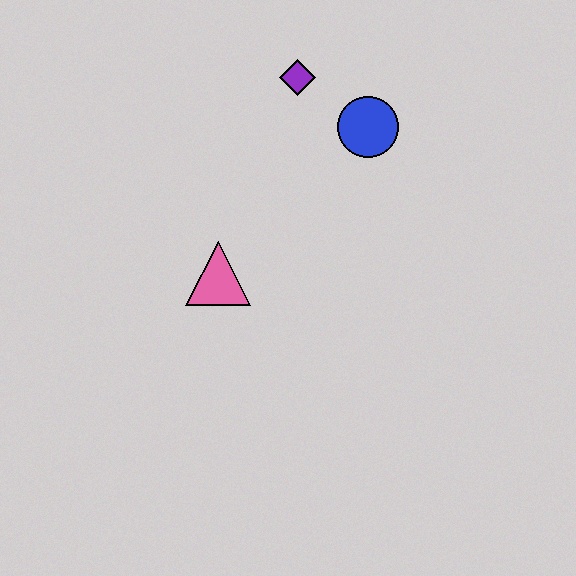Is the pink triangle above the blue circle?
No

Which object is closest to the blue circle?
The purple diamond is closest to the blue circle.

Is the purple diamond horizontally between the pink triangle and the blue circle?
Yes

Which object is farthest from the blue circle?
The pink triangle is farthest from the blue circle.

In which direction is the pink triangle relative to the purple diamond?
The pink triangle is below the purple diamond.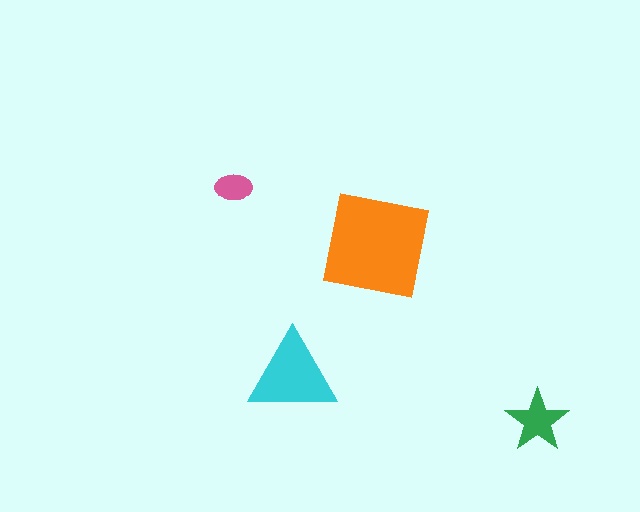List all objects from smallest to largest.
The pink ellipse, the green star, the cyan triangle, the orange square.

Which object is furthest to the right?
The green star is rightmost.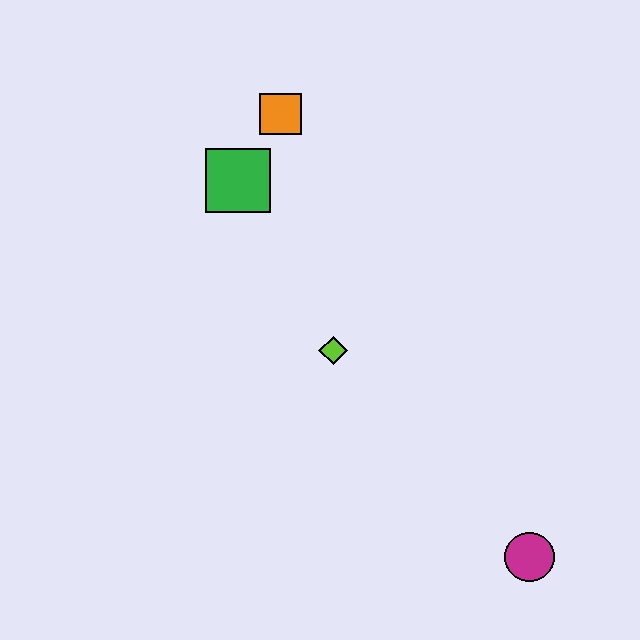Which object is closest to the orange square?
The green square is closest to the orange square.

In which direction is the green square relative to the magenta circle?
The green square is above the magenta circle.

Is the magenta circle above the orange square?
No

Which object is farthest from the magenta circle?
The orange square is farthest from the magenta circle.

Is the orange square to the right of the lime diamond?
No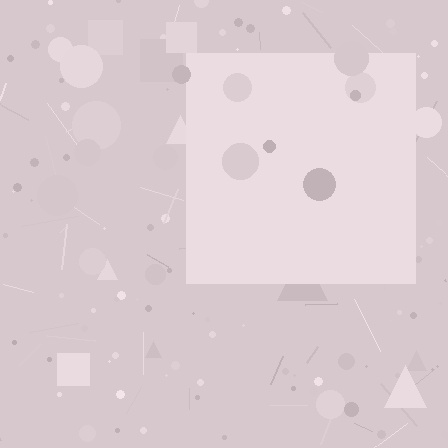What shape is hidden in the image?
A square is hidden in the image.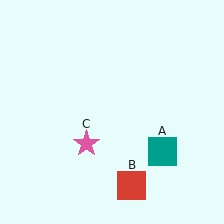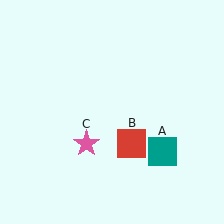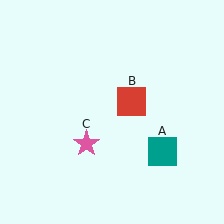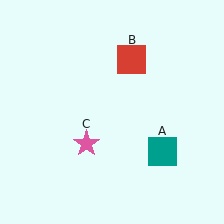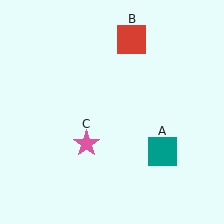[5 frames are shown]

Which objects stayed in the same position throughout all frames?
Teal square (object A) and pink star (object C) remained stationary.